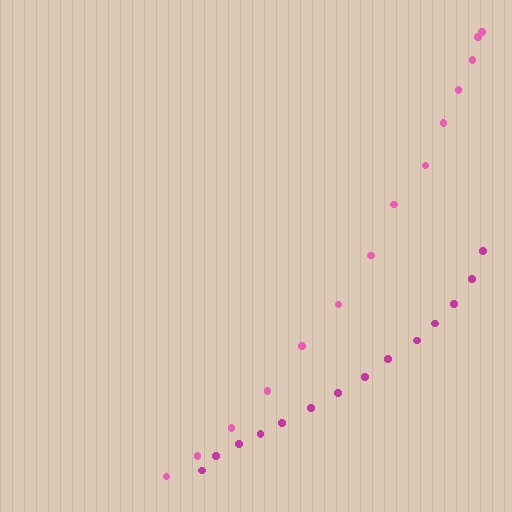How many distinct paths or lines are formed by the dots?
There are 2 distinct paths.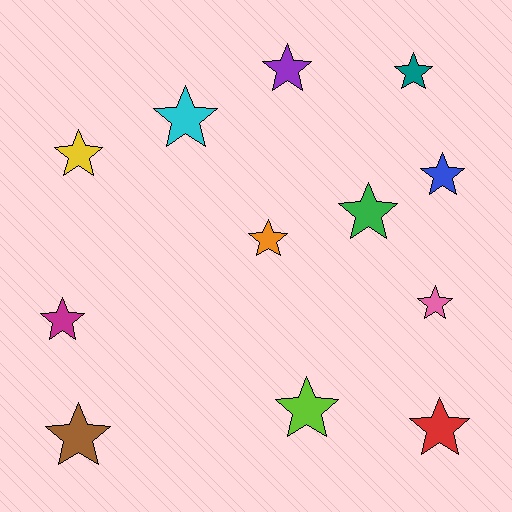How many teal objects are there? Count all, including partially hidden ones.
There is 1 teal object.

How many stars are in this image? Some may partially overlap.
There are 12 stars.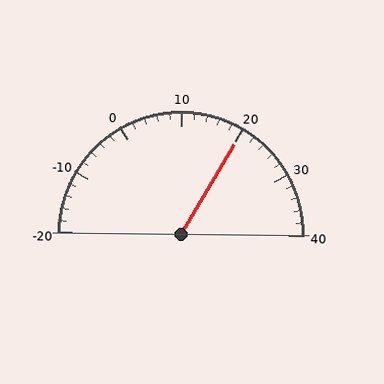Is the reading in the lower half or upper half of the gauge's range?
The reading is in the upper half of the range (-20 to 40).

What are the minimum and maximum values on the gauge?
The gauge ranges from -20 to 40.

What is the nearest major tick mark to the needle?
The nearest major tick mark is 20.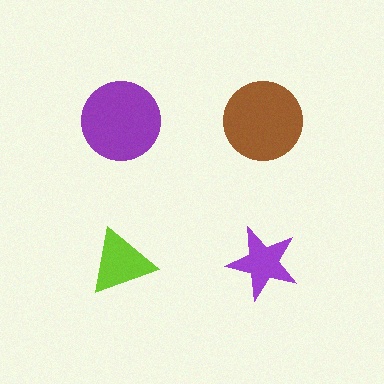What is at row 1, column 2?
A brown circle.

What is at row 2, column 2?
A purple star.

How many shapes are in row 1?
2 shapes.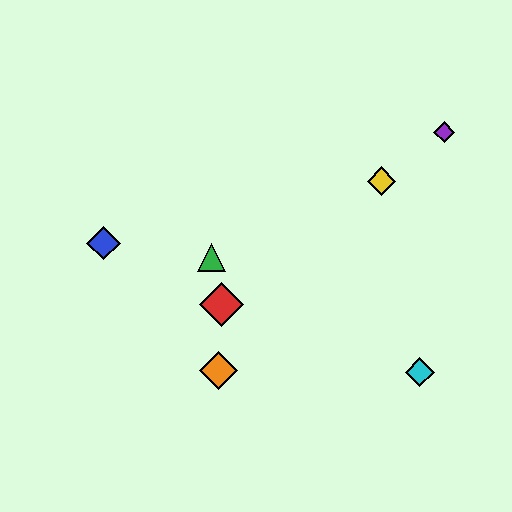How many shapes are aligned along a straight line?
3 shapes (the red diamond, the yellow diamond, the purple diamond) are aligned along a straight line.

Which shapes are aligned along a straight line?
The red diamond, the yellow diamond, the purple diamond are aligned along a straight line.